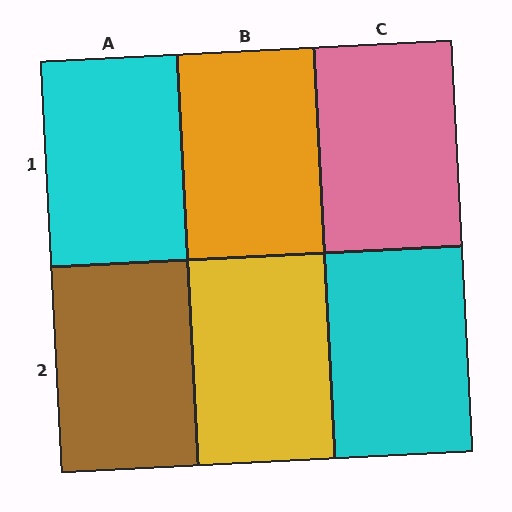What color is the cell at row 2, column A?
Brown.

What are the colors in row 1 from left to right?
Cyan, orange, pink.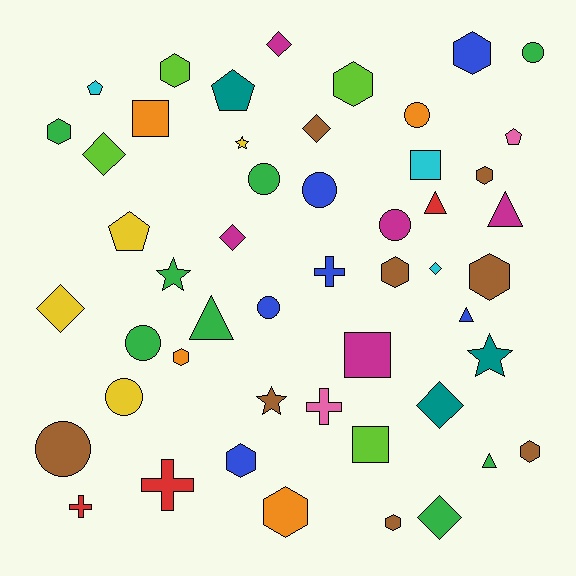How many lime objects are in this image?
There are 4 lime objects.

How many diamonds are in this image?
There are 8 diamonds.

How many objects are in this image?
There are 50 objects.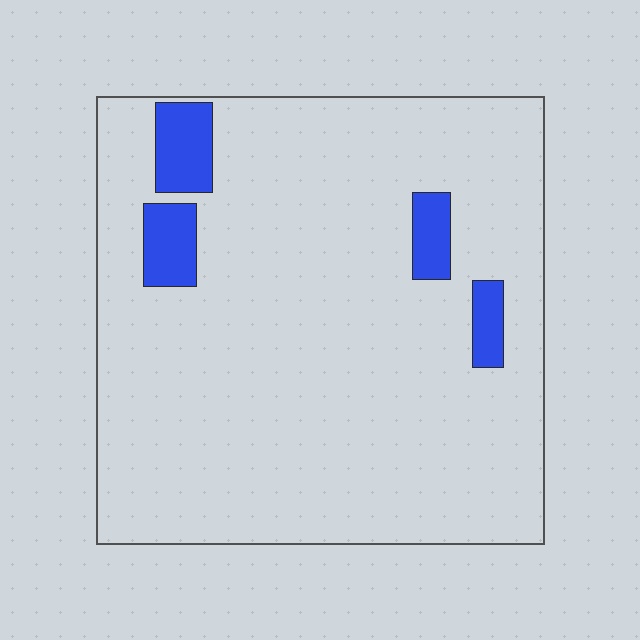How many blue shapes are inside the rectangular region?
4.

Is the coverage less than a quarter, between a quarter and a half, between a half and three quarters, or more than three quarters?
Less than a quarter.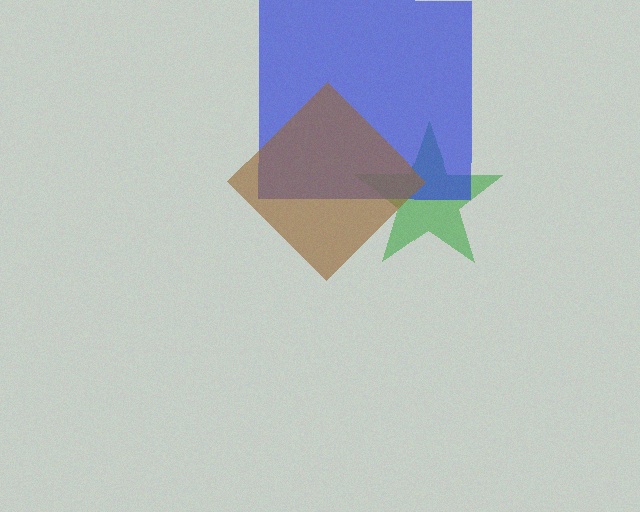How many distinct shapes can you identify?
There are 3 distinct shapes: a green star, a blue square, a brown diamond.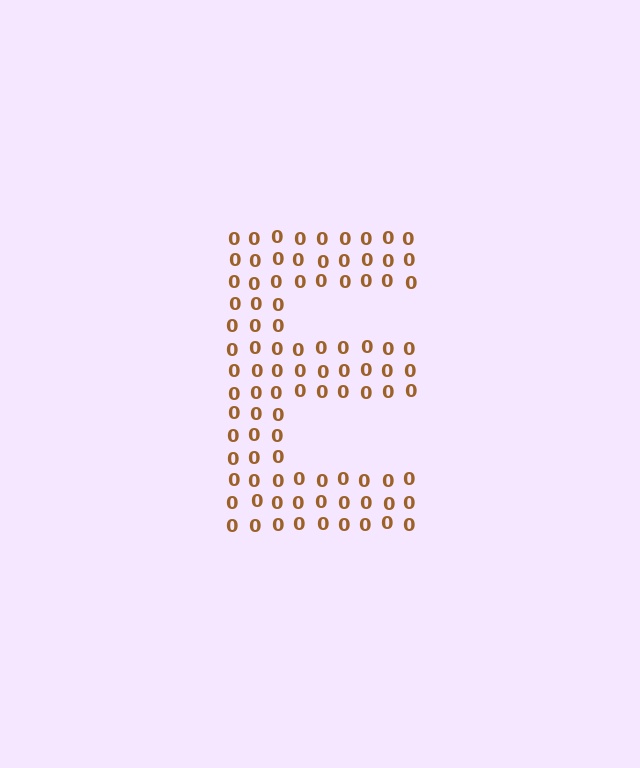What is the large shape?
The large shape is the letter E.